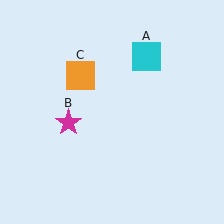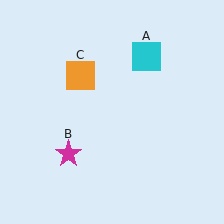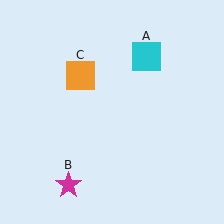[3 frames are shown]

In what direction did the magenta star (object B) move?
The magenta star (object B) moved down.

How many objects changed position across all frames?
1 object changed position: magenta star (object B).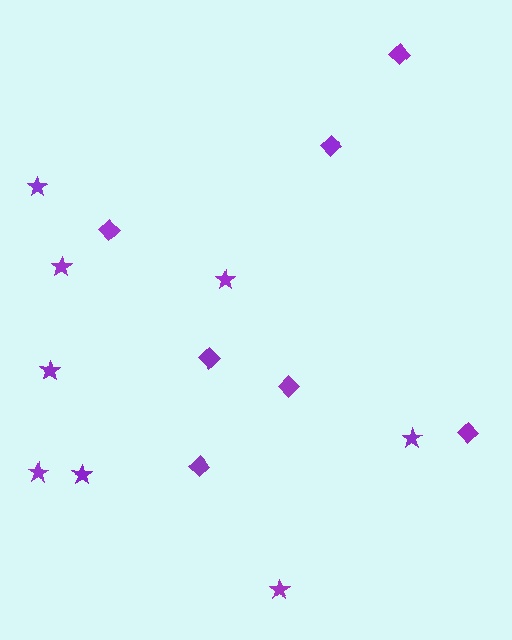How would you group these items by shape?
There are 2 groups: one group of stars (8) and one group of diamonds (7).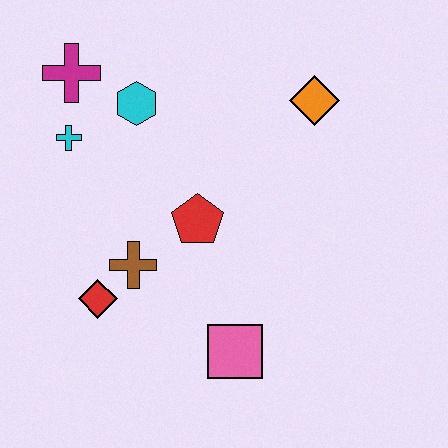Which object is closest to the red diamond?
The brown cross is closest to the red diamond.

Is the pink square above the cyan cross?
No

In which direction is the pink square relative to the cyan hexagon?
The pink square is below the cyan hexagon.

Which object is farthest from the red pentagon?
The magenta cross is farthest from the red pentagon.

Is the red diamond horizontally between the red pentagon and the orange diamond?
No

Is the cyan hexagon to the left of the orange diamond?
Yes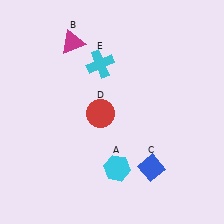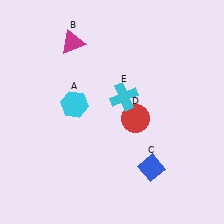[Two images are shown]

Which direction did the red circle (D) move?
The red circle (D) moved right.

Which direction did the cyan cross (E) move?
The cyan cross (E) moved down.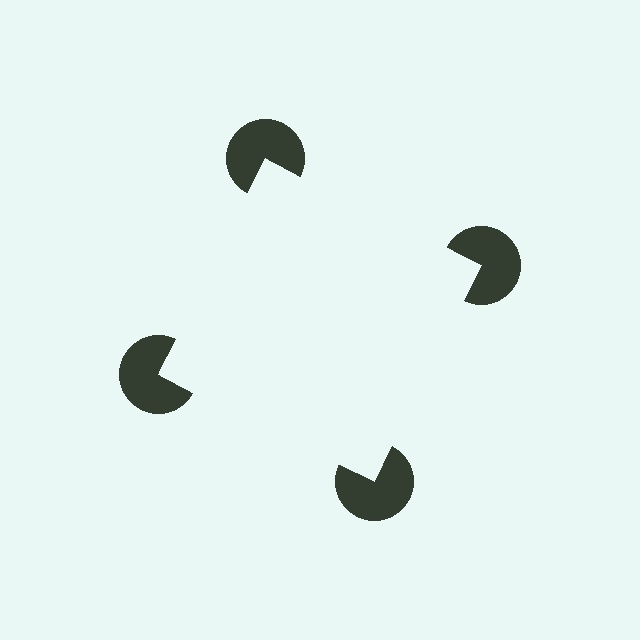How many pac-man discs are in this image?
There are 4 — one at each vertex of the illusory square.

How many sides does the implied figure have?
4 sides.